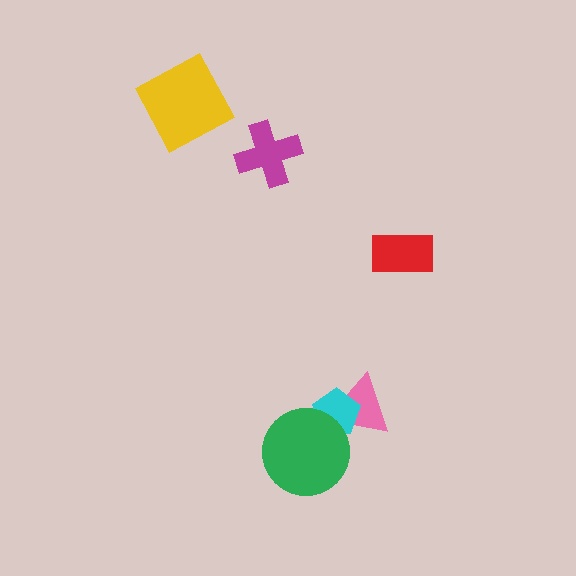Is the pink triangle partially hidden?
Yes, it is partially covered by another shape.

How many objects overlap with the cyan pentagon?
2 objects overlap with the cyan pentagon.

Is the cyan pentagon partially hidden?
Yes, it is partially covered by another shape.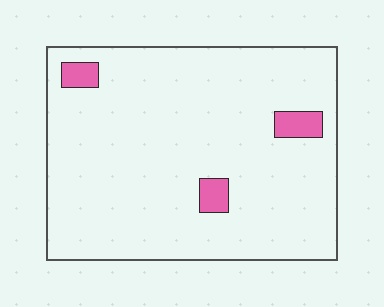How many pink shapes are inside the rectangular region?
3.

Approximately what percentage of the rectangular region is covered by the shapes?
Approximately 5%.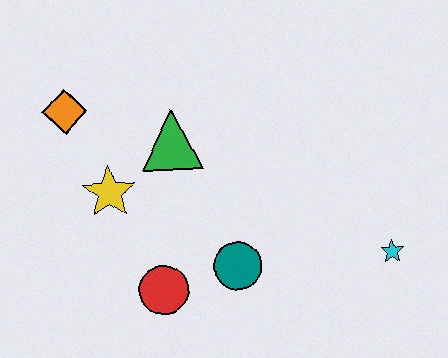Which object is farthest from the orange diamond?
The cyan star is farthest from the orange diamond.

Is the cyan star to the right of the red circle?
Yes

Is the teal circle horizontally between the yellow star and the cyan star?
Yes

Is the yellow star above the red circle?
Yes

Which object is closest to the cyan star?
The teal circle is closest to the cyan star.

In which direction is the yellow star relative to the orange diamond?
The yellow star is below the orange diamond.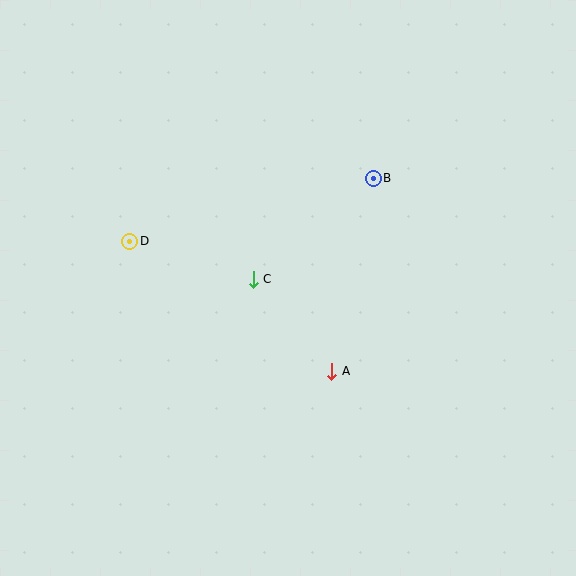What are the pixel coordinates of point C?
Point C is at (253, 279).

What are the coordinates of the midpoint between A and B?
The midpoint between A and B is at (353, 275).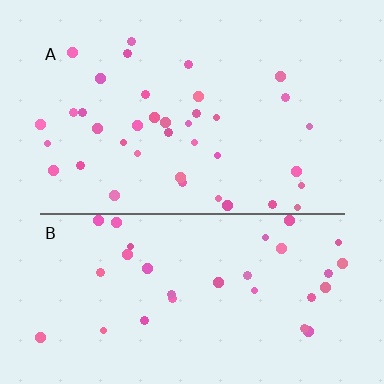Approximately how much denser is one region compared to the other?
Approximately 1.1× — region A over region B.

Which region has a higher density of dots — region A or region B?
A (the top).